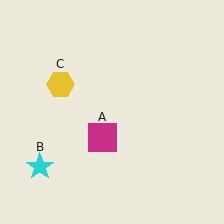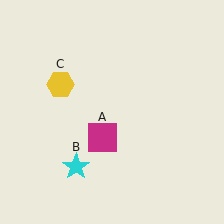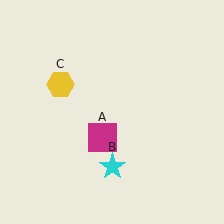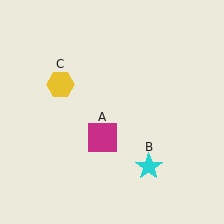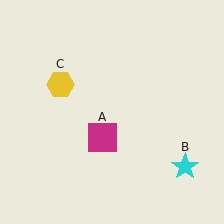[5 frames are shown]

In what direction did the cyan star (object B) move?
The cyan star (object B) moved right.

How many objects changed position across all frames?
1 object changed position: cyan star (object B).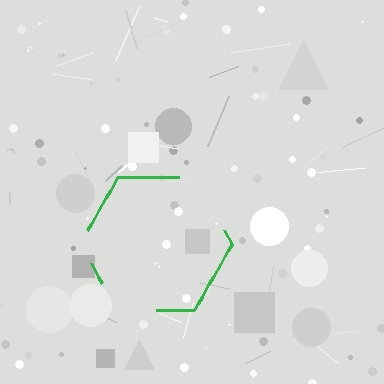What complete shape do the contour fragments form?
The contour fragments form a hexagon.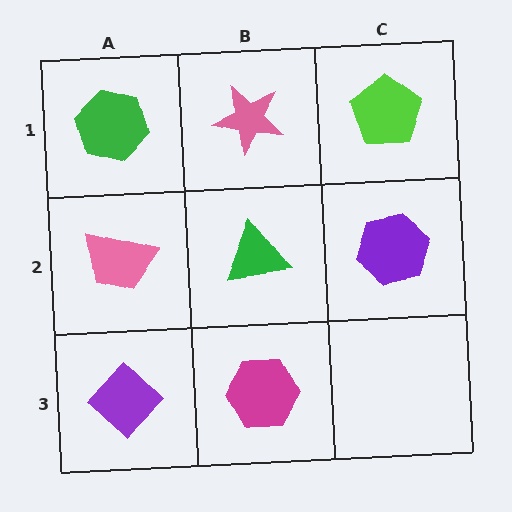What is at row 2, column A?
A pink trapezoid.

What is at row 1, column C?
A lime pentagon.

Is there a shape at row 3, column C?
No, that cell is empty.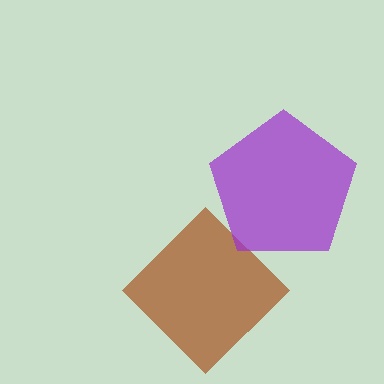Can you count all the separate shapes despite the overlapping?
Yes, there are 2 separate shapes.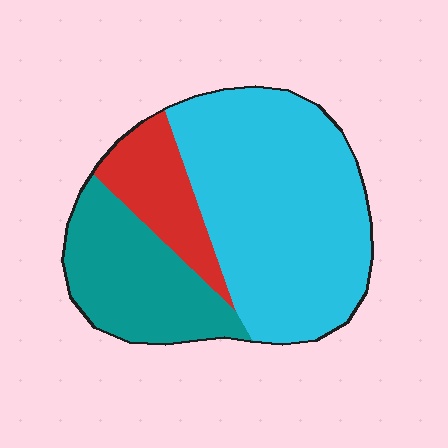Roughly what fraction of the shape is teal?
Teal takes up about one quarter (1/4) of the shape.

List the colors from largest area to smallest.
From largest to smallest: cyan, teal, red.